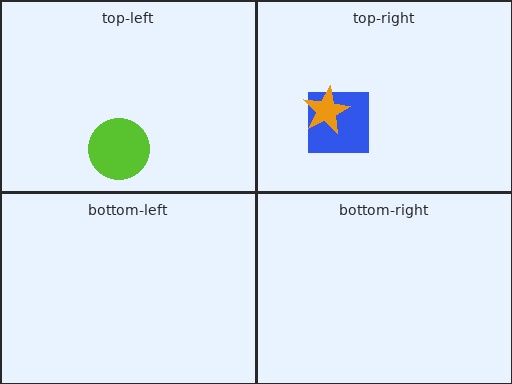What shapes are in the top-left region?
The lime circle.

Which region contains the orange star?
The top-right region.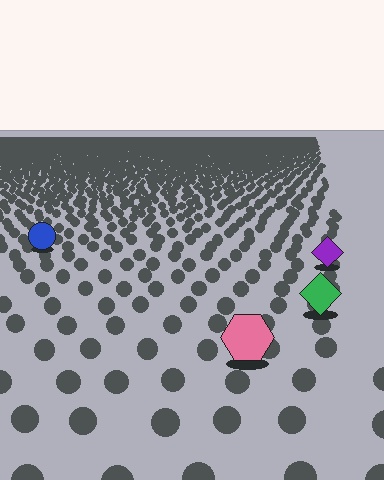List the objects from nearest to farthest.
From nearest to farthest: the pink hexagon, the green diamond, the purple diamond, the blue circle.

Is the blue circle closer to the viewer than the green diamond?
No. The green diamond is closer — you can tell from the texture gradient: the ground texture is coarser near it.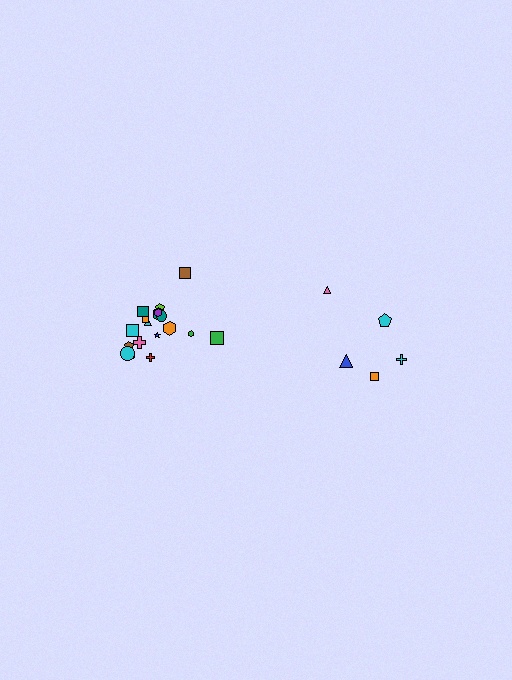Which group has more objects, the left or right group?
The left group.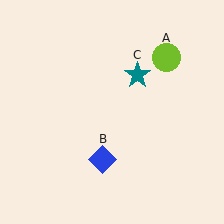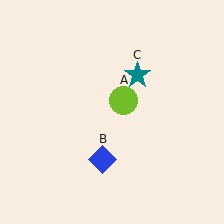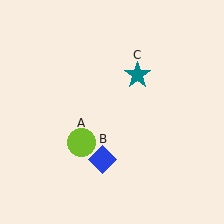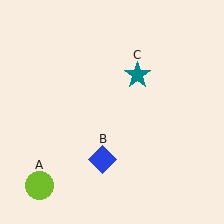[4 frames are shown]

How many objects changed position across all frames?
1 object changed position: lime circle (object A).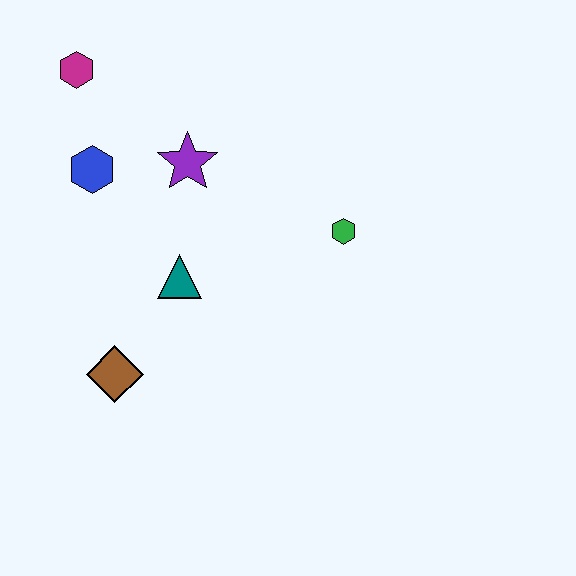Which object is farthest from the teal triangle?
The magenta hexagon is farthest from the teal triangle.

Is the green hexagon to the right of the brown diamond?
Yes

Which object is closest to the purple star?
The blue hexagon is closest to the purple star.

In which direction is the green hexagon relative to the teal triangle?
The green hexagon is to the right of the teal triangle.